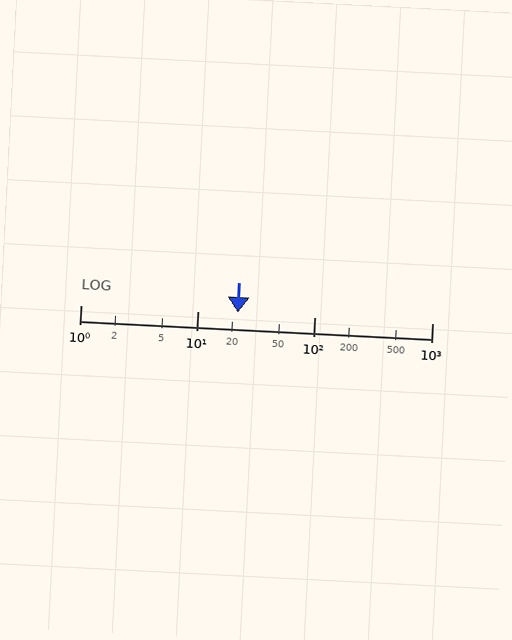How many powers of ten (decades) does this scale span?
The scale spans 3 decades, from 1 to 1000.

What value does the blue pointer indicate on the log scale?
The pointer indicates approximately 22.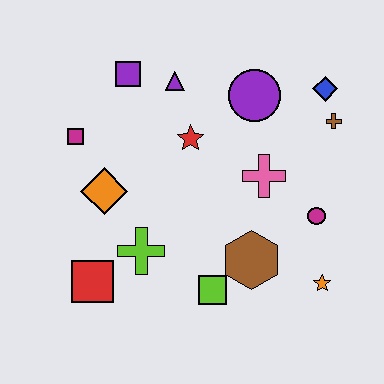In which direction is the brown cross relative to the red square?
The brown cross is to the right of the red square.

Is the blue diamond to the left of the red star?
No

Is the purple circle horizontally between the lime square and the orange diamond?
No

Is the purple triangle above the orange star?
Yes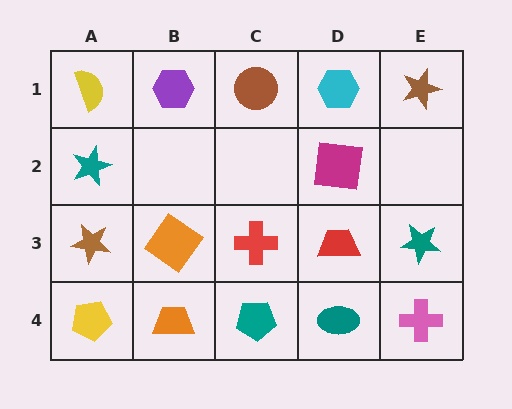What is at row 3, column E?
A teal star.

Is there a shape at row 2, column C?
No, that cell is empty.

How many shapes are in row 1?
5 shapes.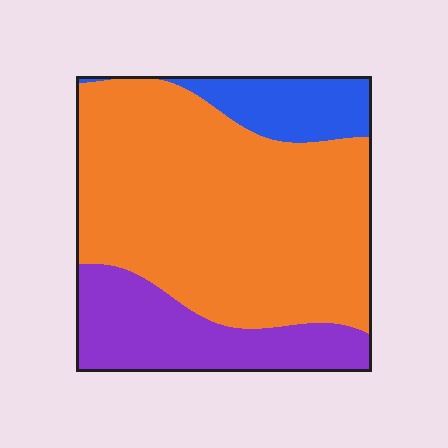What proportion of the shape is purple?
Purple takes up between a sixth and a third of the shape.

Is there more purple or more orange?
Orange.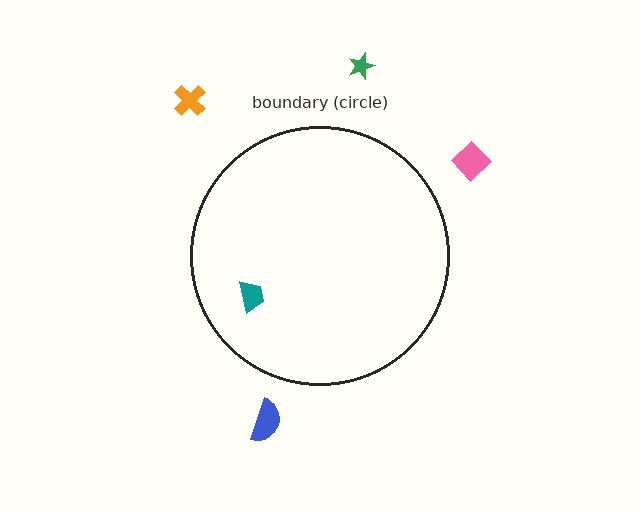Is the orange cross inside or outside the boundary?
Outside.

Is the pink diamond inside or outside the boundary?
Outside.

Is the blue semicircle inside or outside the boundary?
Outside.